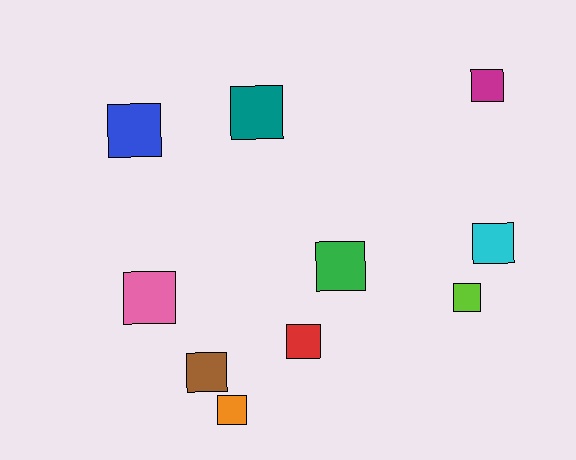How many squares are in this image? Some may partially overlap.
There are 10 squares.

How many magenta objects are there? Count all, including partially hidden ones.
There is 1 magenta object.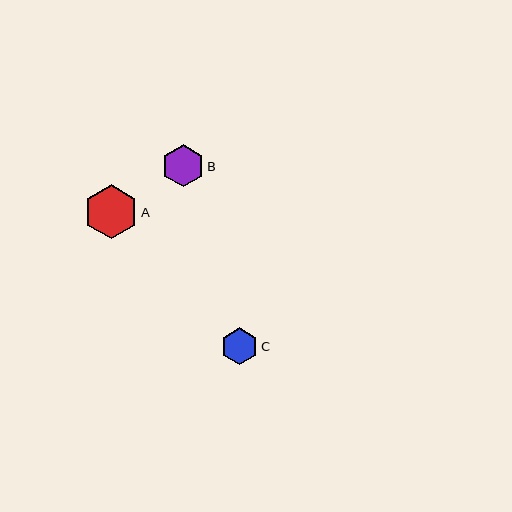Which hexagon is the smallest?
Hexagon C is the smallest with a size of approximately 37 pixels.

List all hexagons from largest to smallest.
From largest to smallest: A, B, C.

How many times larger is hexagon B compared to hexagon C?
Hexagon B is approximately 1.1 times the size of hexagon C.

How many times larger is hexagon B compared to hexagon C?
Hexagon B is approximately 1.1 times the size of hexagon C.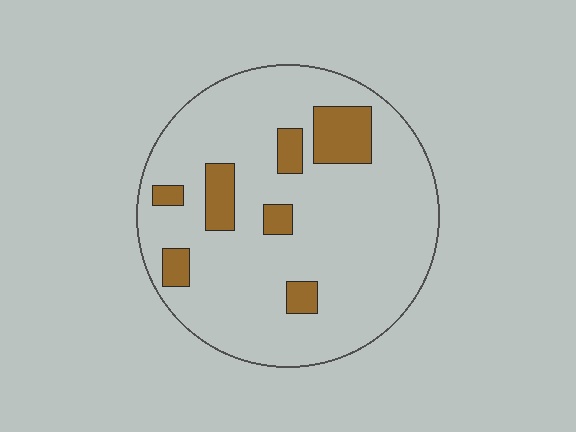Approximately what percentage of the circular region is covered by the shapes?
Approximately 15%.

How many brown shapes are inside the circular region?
7.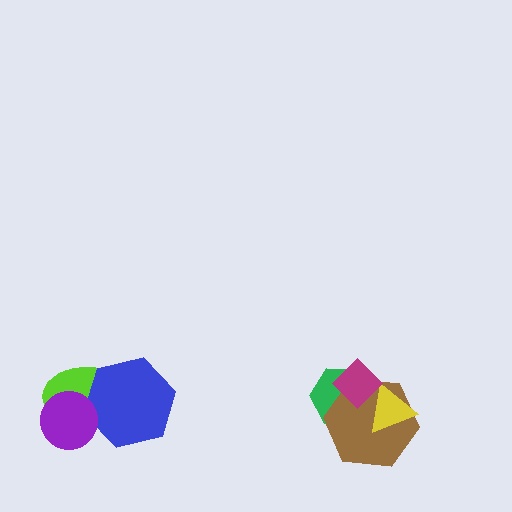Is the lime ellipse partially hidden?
Yes, it is partially covered by another shape.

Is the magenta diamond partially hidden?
No, no other shape covers it.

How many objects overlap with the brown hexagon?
3 objects overlap with the brown hexagon.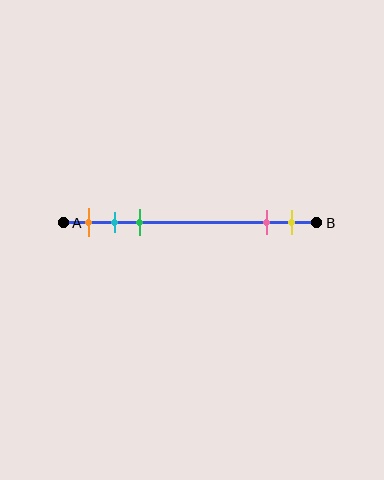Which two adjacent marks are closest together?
The cyan and green marks are the closest adjacent pair.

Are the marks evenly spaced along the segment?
No, the marks are not evenly spaced.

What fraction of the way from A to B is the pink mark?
The pink mark is approximately 80% (0.8) of the way from A to B.